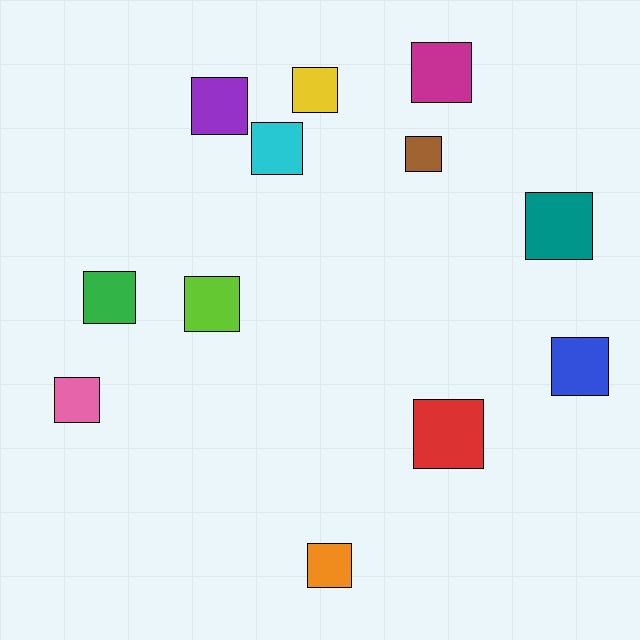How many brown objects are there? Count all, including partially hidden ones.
There is 1 brown object.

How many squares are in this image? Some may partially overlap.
There are 12 squares.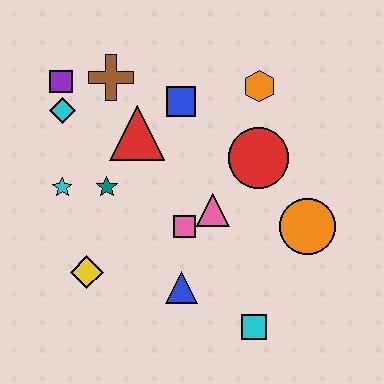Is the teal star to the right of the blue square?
No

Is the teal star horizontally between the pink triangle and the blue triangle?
No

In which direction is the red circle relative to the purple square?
The red circle is to the right of the purple square.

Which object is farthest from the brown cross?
The cyan square is farthest from the brown cross.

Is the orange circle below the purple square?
Yes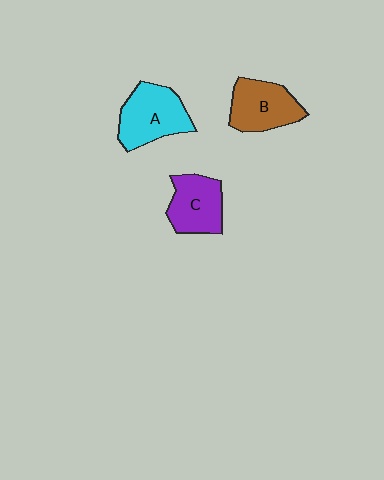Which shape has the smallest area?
Shape C (purple).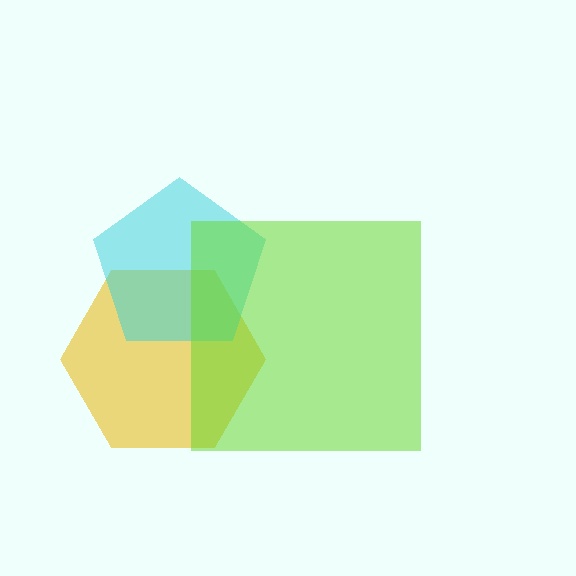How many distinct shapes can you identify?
There are 3 distinct shapes: a yellow hexagon, a cyan pentagon, a lime square.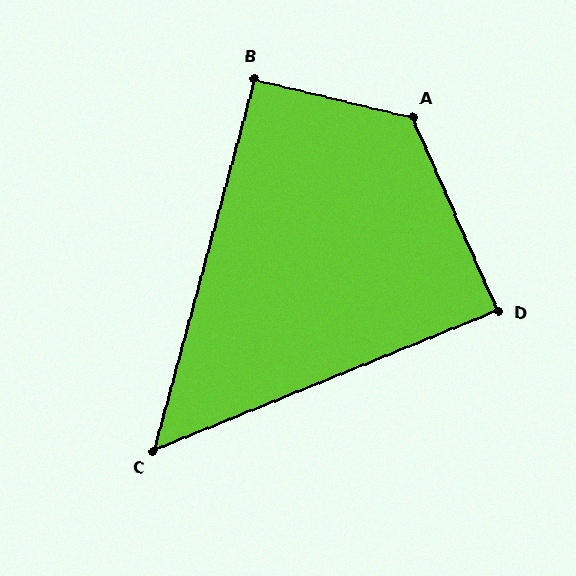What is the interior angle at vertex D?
Approximately 88 degrees (approximately right).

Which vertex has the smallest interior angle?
C, at approximately 53 degrees.